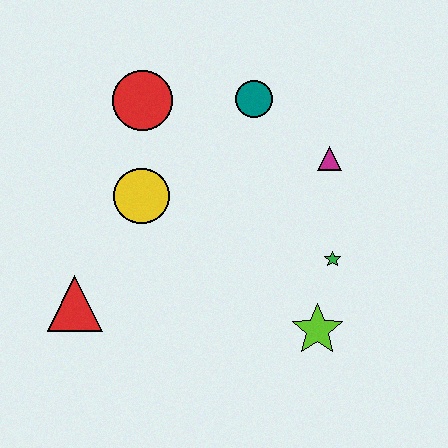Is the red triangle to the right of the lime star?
No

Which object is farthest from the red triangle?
The magenta triangle is farthest from the red triangle.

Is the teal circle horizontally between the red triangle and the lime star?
Yes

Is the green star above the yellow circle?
No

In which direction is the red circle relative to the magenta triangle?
The red circle is to the left of the magenta triangle.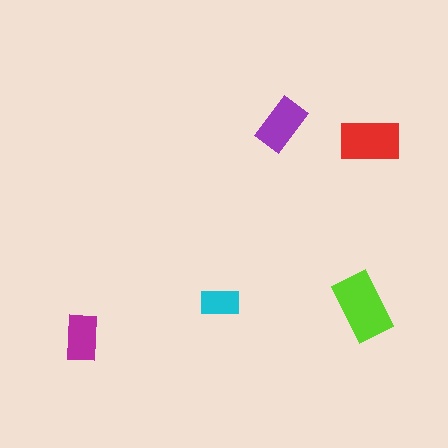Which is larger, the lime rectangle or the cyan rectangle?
The lime one.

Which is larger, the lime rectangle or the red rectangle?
The lime one.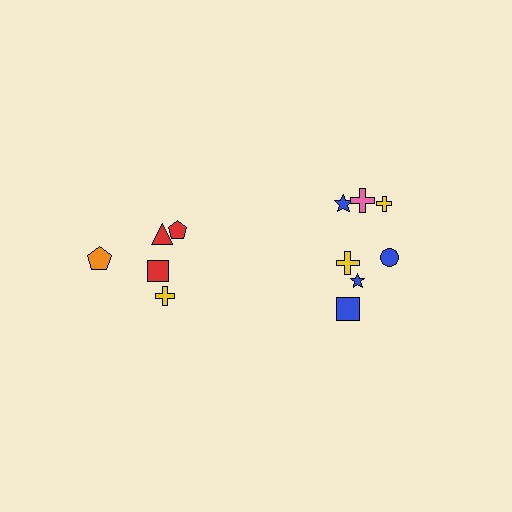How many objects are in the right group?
There are 7 objects.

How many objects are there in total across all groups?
There are 12 objects.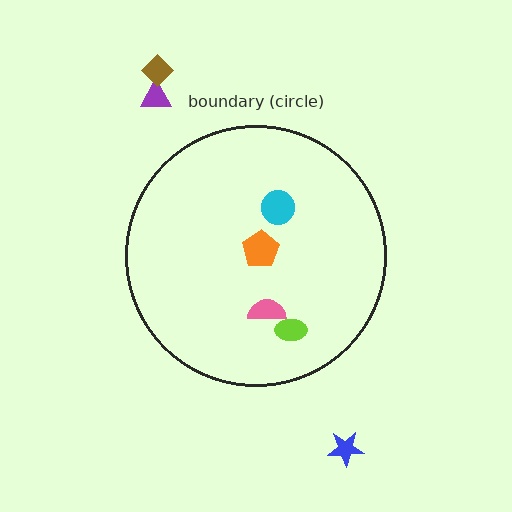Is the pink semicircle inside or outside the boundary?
Inside.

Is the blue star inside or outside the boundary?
Outside.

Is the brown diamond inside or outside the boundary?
Outside.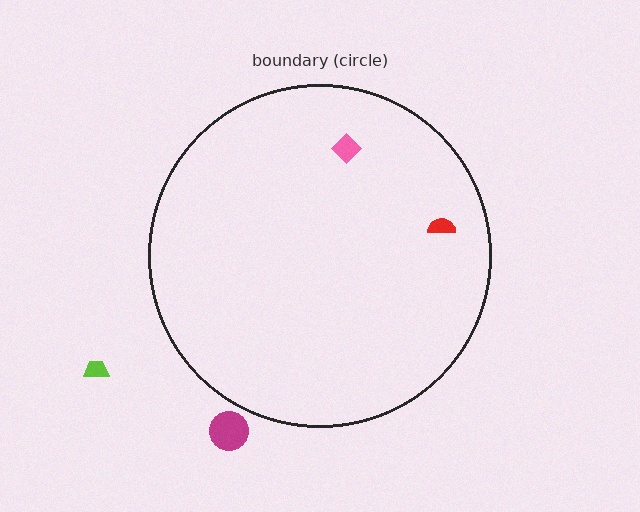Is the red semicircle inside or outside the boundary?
Inside.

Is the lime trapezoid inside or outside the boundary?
Outside.